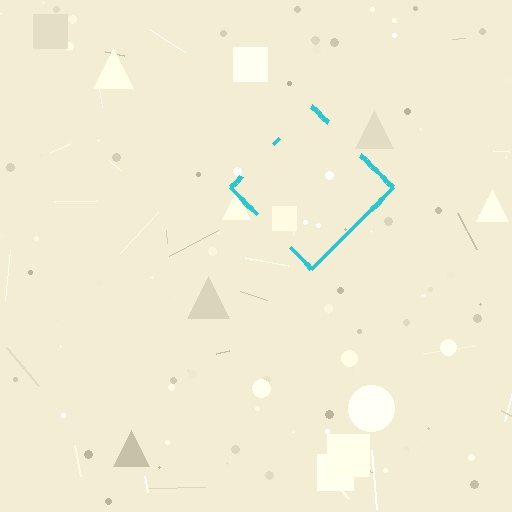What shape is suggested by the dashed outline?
The dashed outline suggests a diamond.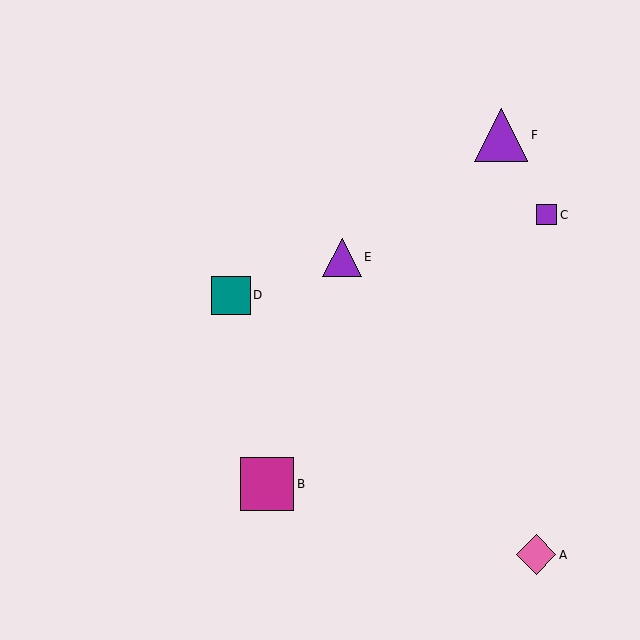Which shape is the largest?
The magenta square (labeled B) is the largest.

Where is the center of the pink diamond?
The center of the pink diamond is at (536, 555).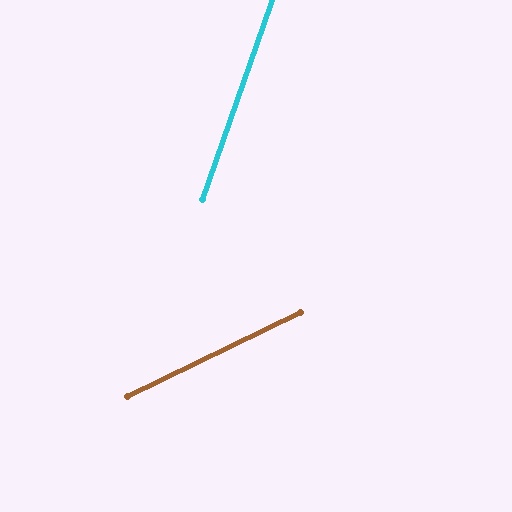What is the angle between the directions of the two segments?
Approximately 45 degrees.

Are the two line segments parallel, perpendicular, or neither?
Neither parallel nor perpendicular — they differ by about 45°.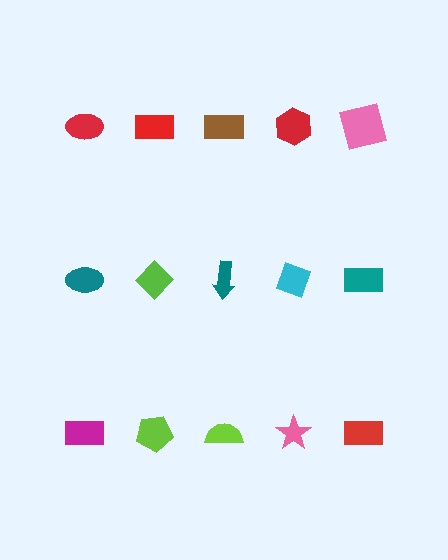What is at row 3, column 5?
A red rectangle.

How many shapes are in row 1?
5 shapes.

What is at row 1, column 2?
A red rectangle.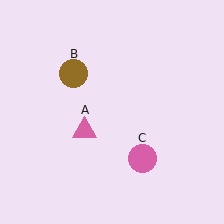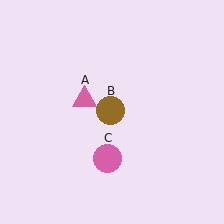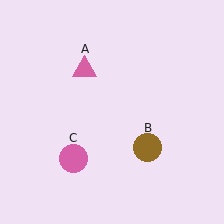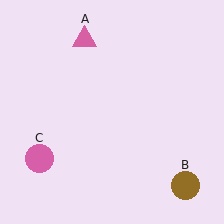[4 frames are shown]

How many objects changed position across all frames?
3 objects changed position: pink triangle (object A), brown circle (object B), pink circle (object C).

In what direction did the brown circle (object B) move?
The brown circle (object B) moved down and to the right.